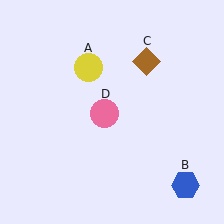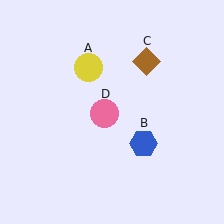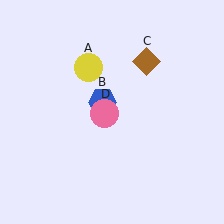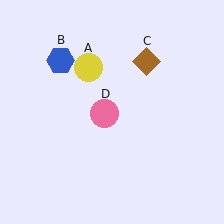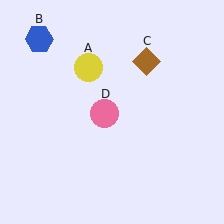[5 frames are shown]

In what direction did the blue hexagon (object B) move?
The blue hexagon (object B) moved up and to the left.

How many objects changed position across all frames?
1 object changed position: blue hexagon (object B).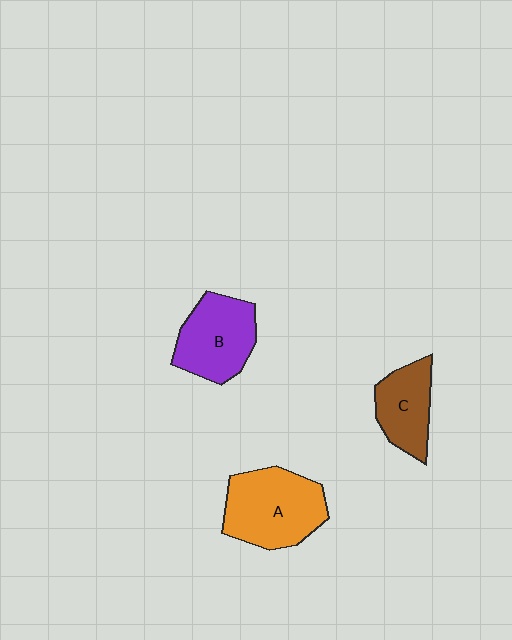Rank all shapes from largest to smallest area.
From largest to smallest: A (orange), B (purple), C (brown).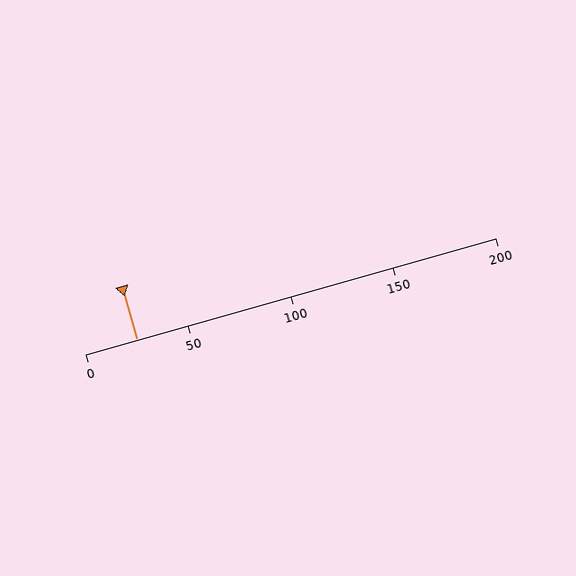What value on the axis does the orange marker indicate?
The marker indicates approximately 25.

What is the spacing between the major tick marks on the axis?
The major ticks are spaced 50 apart.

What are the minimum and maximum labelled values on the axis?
The axis runs from 0 to 200.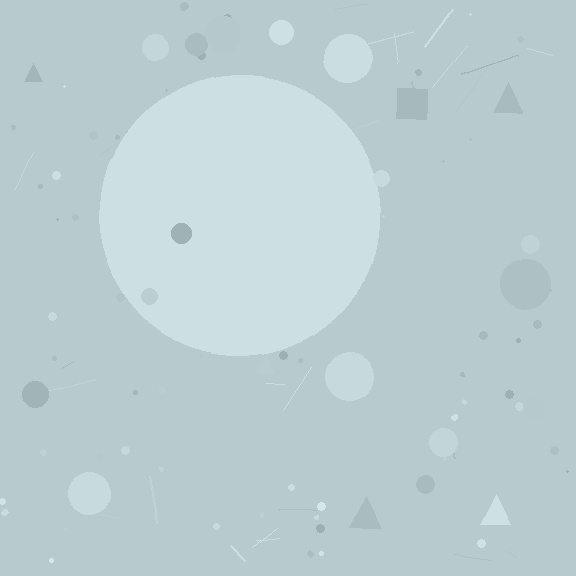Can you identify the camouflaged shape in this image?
The camouflaged shape is a circle.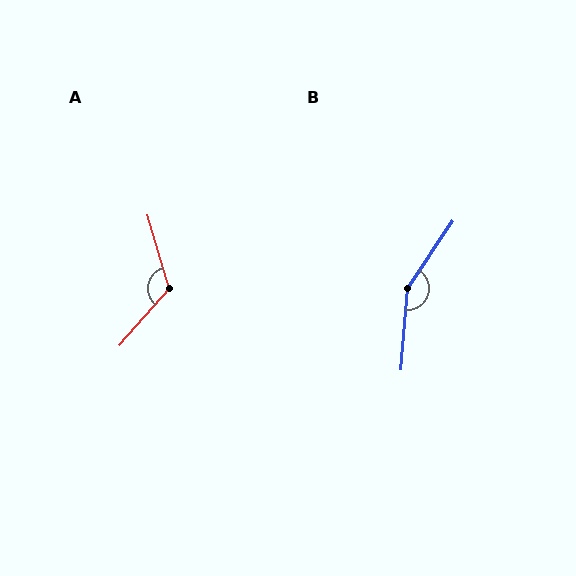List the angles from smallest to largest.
A (122°), B (150°).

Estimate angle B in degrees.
Approximately 150 degrees.